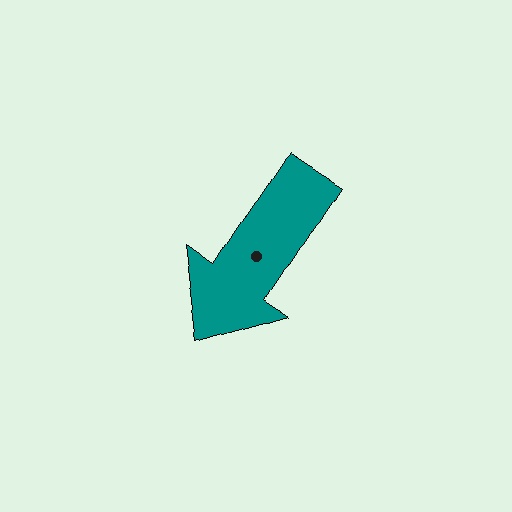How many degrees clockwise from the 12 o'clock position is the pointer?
Approximately 213 degrees.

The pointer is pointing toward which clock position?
Roughly 7 o'clock.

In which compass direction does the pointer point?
Southwest.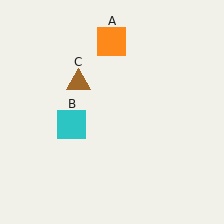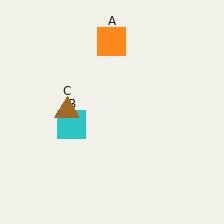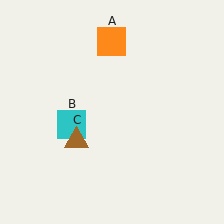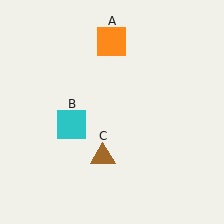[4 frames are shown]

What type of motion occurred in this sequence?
The brown triangle (object C) rotated counterclockwise around the center of the scene.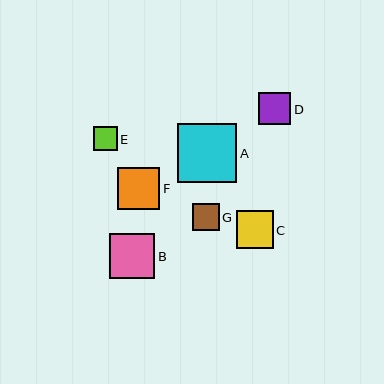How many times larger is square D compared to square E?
Square D is approximately 1.3 times the size of square E.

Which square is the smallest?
Square E is the smallest with a size of approximately 24 pixels.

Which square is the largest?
Square A is the largest with a size of approximately 59 pixels.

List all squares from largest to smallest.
From largest to smallest: A, B, F, C, D, G, E.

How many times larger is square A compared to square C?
Square A is approximately 1.6 times the size of square C.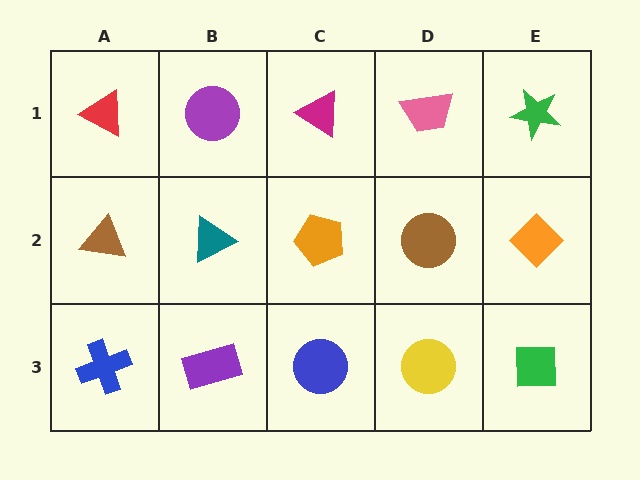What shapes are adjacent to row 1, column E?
An orange diamond (row 2, column E), a pink trapezoid (row 1, column D).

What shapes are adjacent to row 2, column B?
A purple circle (row 1, column B), a purple rectangle (row 3, column B), a brown triangle (row 2, column A), an orange pentagon (row 2, column C).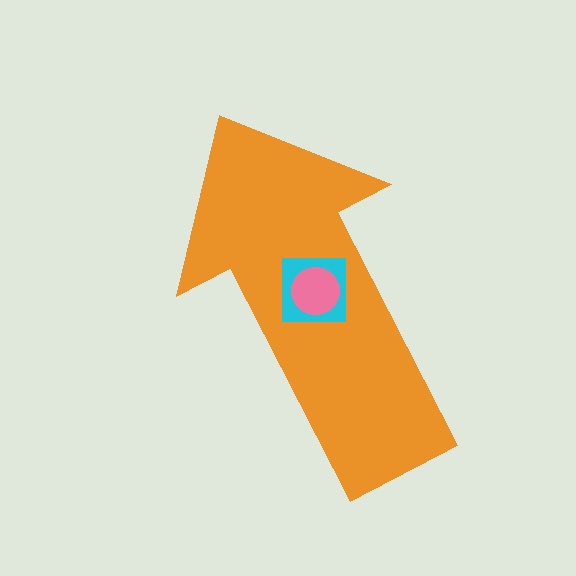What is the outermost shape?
The orange arrow.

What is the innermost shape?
The pink circle.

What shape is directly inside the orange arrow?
The cyan square.